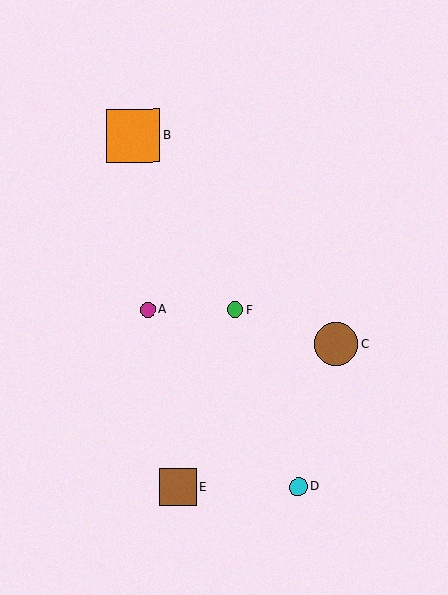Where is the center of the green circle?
The center of the green circle is at (235, 310).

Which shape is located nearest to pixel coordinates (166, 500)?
The brown square (labeled E) at (178, 487) is nearest to that location.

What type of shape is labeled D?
Shape D is a cyan circle.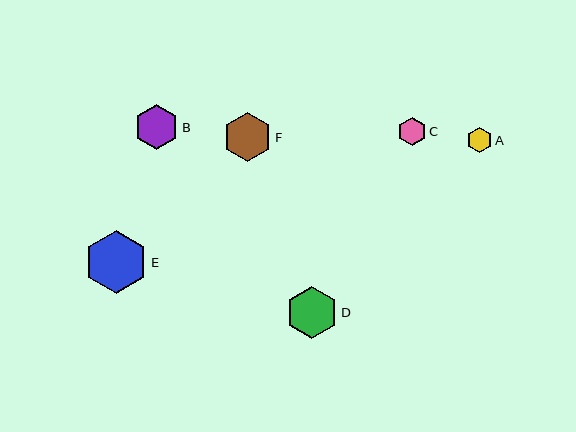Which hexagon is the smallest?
Hexagon A is the smallest with a size of approximately 25 pixels.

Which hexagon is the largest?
Hexagon E is the largest with a size of approximately 63 pixels.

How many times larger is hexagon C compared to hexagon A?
Hexagon C is approximately 1.1 times the size of hexagon A.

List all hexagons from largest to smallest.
From largest to smallest: E, D, F, B, C, A.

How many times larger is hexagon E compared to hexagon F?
Hexagon E is approximately 1.3 times the size of hexagon F.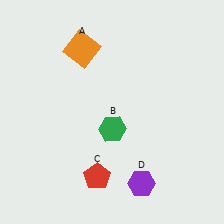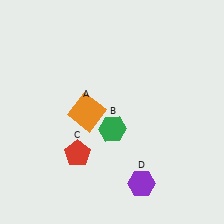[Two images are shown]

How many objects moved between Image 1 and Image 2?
2 objects moved between the two images.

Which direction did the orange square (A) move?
The orange square (A) moved down.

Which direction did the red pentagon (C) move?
The red pentagon (C) moved up.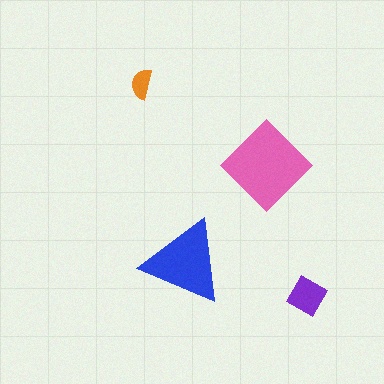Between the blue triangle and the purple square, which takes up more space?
The blue triangle.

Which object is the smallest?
The orange semicircle.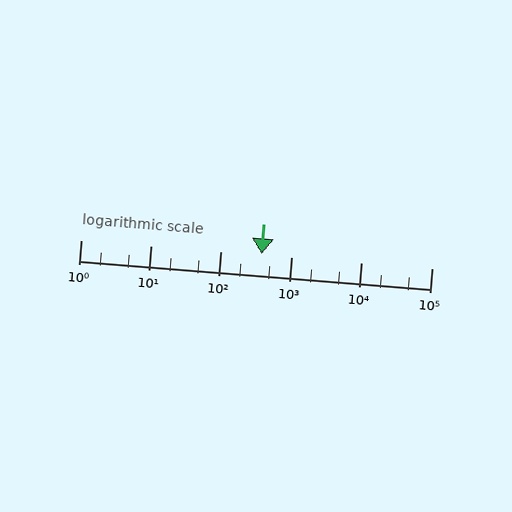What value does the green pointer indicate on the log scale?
The pointer indicates approximately 380.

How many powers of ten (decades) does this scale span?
The scale spans 5 decades, from 1 to 100000.